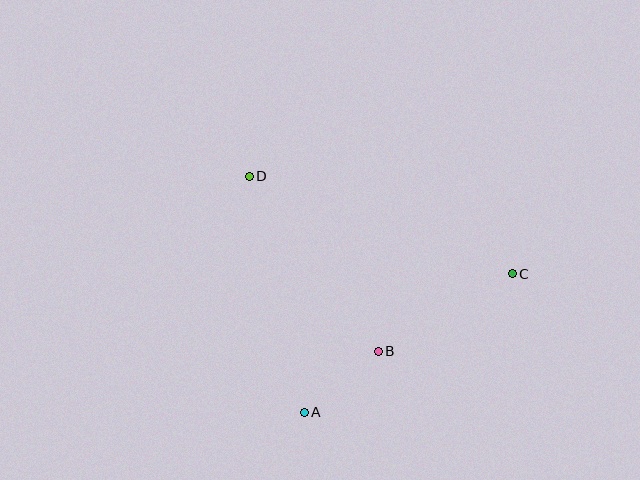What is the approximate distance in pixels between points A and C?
The distance between A and C is approximately 249 pixels.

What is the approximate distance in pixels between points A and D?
The distance between A and D is approximately 242 pixels.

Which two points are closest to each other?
Points A and B are closest to each other.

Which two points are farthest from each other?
Points C and D are farthest from each other.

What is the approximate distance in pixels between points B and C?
The distance between B and C is approximately 154 pixels.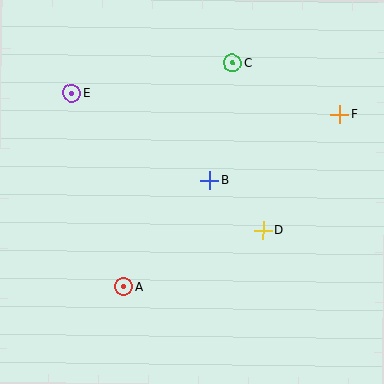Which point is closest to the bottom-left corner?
Point A is closest to the bottom-left corner.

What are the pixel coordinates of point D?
Point D is at (263, 230).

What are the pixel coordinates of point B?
Point B is at (210, 180).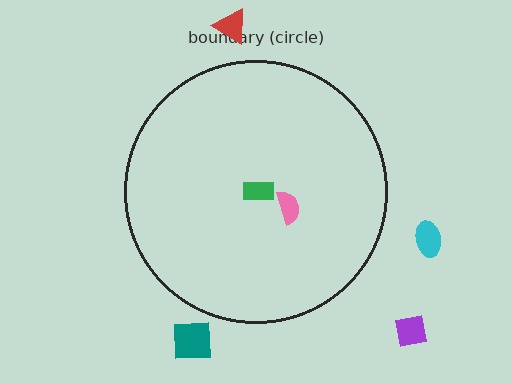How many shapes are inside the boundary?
2 inside, 4 outside.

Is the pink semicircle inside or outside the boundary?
Inside.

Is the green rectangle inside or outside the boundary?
Inside.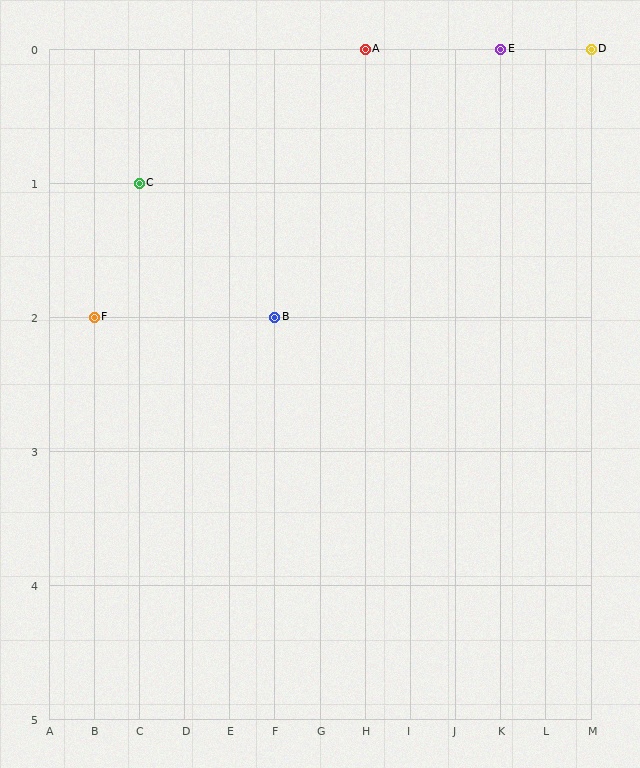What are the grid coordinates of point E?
Point E is at grid coordinates (K, 0).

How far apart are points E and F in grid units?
Points E and F are 9 columns and 2 rows apart (about 9.2 grid units diagonally).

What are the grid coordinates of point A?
Point A is at grid coordinates (H, 0).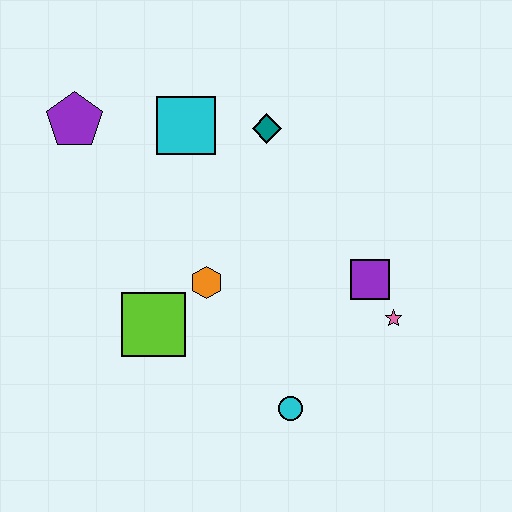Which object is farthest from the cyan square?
The cyan circle is farthest from the cyan square.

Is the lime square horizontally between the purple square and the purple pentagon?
Yes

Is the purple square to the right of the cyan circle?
Yes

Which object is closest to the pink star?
The purple square is closest to the pink star.